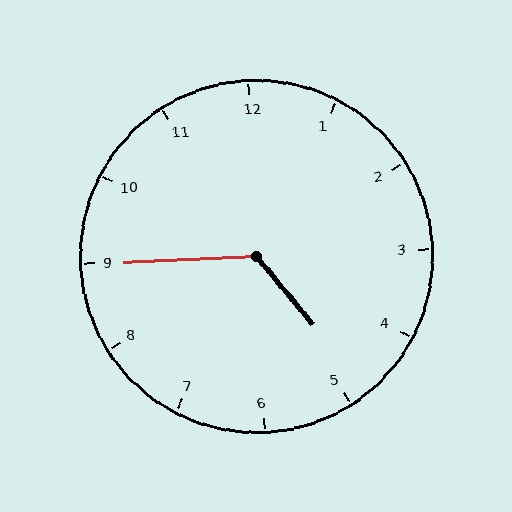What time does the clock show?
4:45.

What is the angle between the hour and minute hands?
Approximately 128 degrees.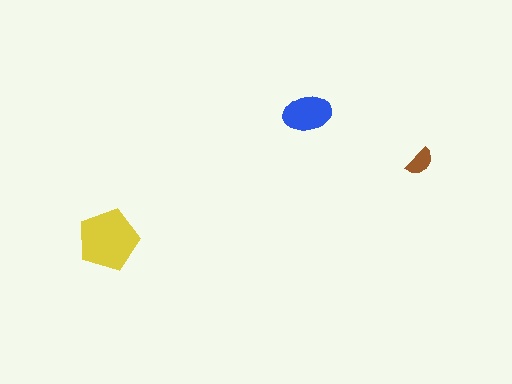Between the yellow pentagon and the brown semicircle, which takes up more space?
The yellow pentagon.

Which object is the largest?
The yellow pentagon.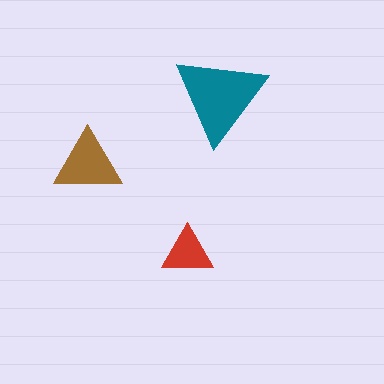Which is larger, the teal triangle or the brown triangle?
The teal one.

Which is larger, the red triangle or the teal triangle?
The teal one.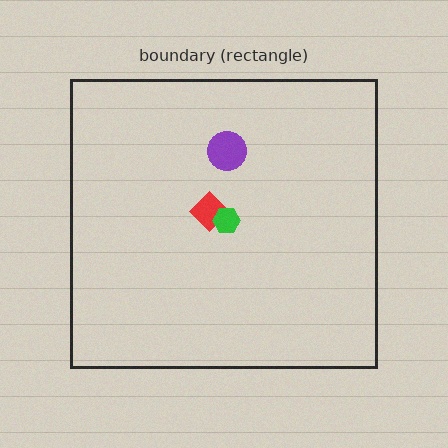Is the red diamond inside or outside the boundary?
Inside.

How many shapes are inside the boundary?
3 inside, 0 outside.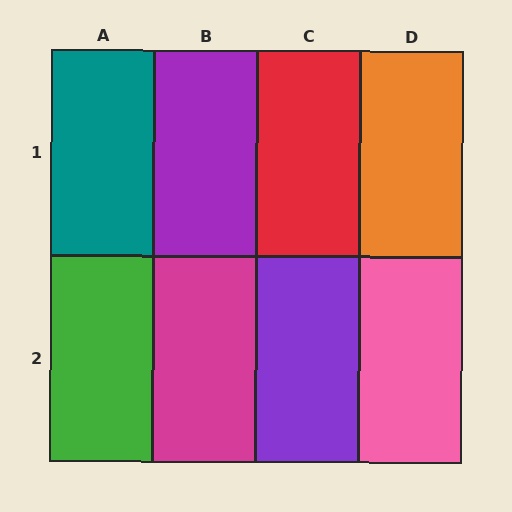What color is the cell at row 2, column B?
Magenta.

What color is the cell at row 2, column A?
Green.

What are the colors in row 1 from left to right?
Teal, purple, red, orange.